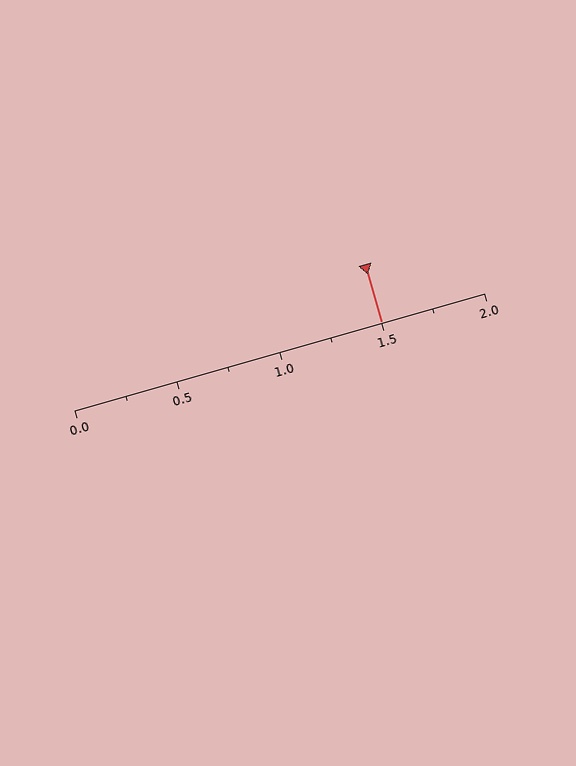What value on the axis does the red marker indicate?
The marker indicates approximately 1.5.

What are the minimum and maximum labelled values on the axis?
The axis runs from 0.0 to 2.0.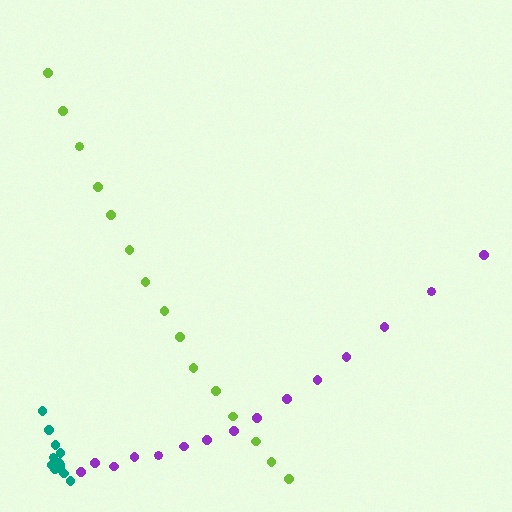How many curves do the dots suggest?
There are 3 distinct paths.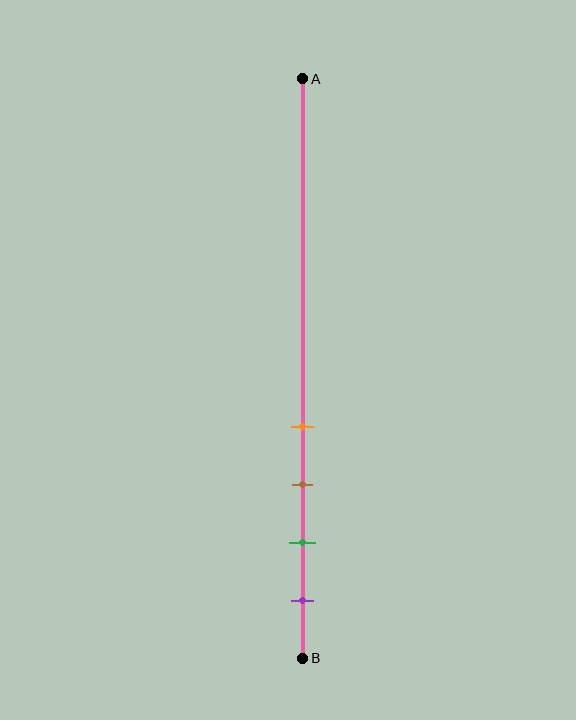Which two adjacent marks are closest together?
The orange and brown marks are the closest adjacent pair.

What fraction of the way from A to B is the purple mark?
The purple mark is approximately 90% (0.9) of the way from A to B.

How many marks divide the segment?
There are 4 marks dividing the segment.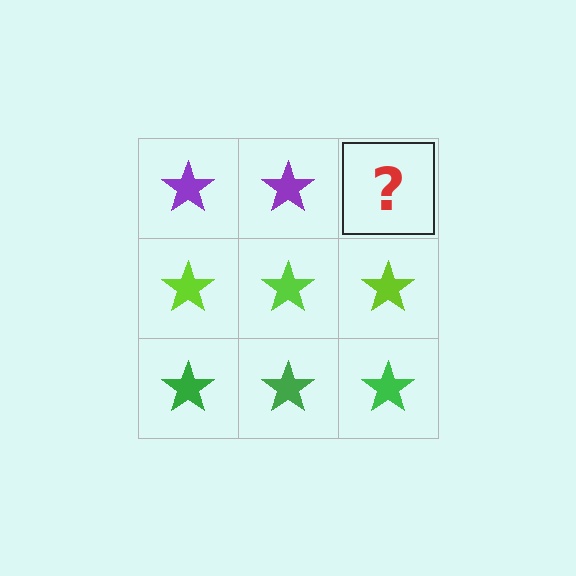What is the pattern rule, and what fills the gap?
The rule is that each row has a consistent color. The gap should be filled with a purple star.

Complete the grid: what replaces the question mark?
The question mark should be replaced with a purple star.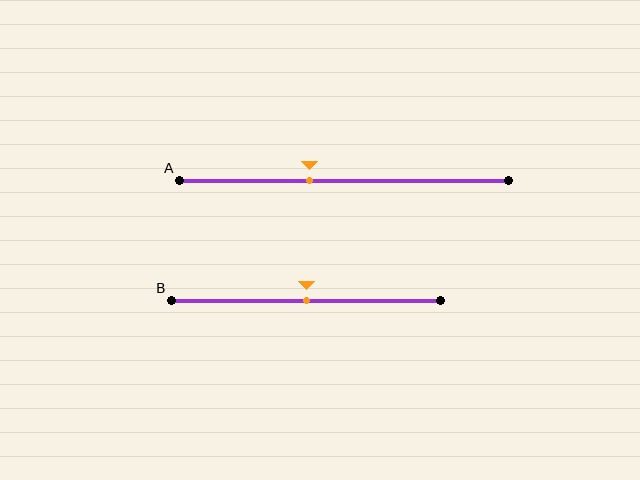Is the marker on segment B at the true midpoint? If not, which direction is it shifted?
Yes, the marker on segment B is at the true midpoint.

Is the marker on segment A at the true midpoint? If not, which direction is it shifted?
No, the marker on segment A is shifted to the left by about 11% of the segment length.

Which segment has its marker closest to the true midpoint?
Segment B has its marker closest to the true midpoint.